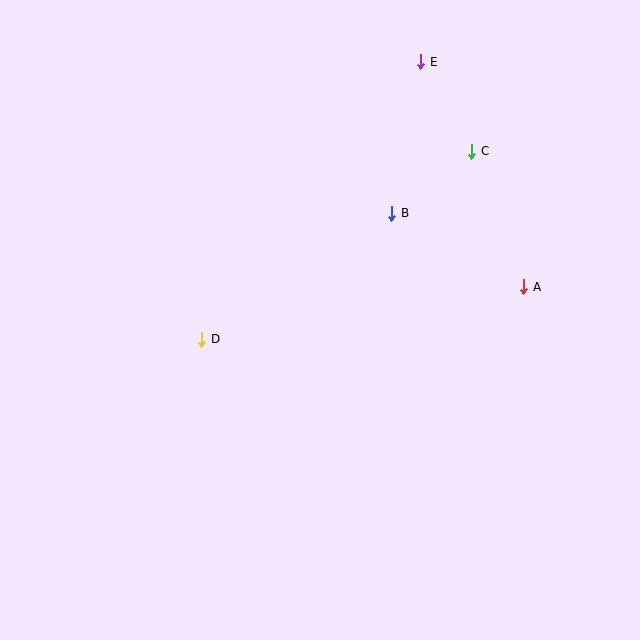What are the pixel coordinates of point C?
Point C is at (472, 151).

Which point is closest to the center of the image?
Point D at (202, 339) is closest to the center.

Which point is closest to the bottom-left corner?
Point D is closest to the bottom-left corner.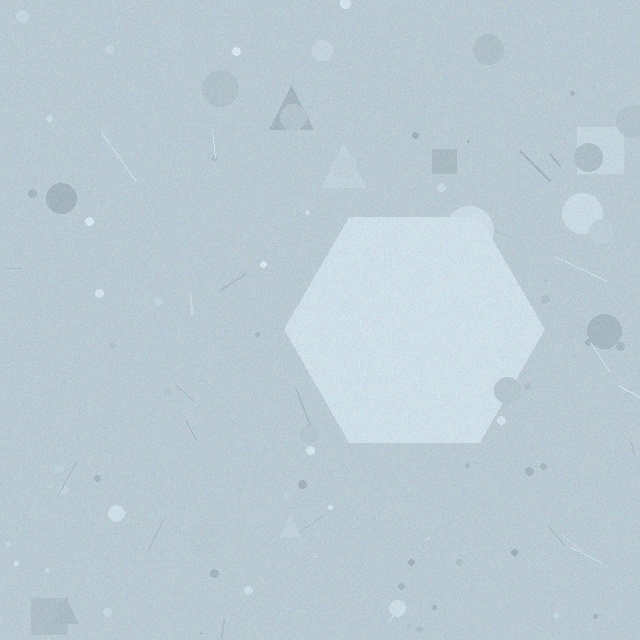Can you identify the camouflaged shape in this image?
The camouflaged shape is a hexagon.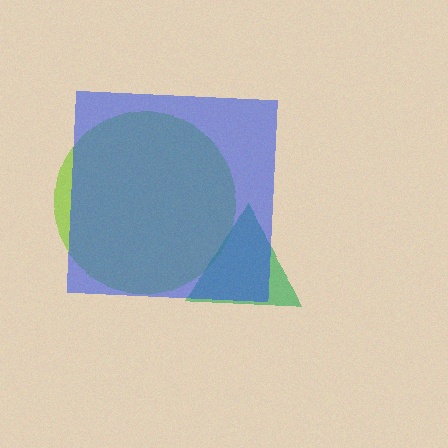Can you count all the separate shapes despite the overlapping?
Yes, there are 3 separate shapes.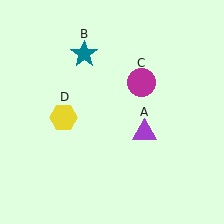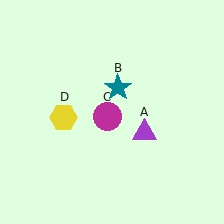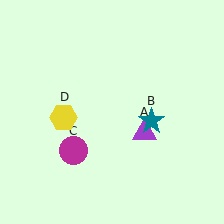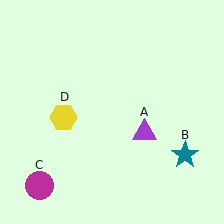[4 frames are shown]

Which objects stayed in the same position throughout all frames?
Purple triangle (object A) and yellow hexagon (object D) remained stationary.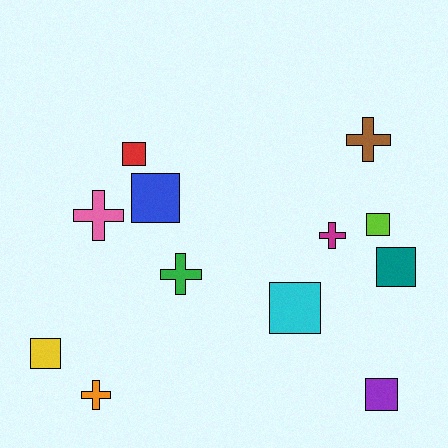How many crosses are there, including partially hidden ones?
There are 5 crosses.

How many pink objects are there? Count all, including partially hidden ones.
There is 1 pink object.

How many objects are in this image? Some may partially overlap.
There are 12 objects.